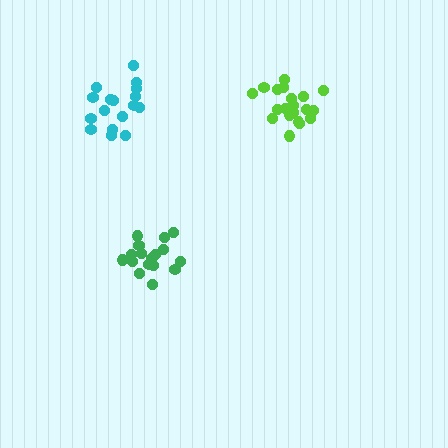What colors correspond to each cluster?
The clusters are colored: green, cyan, lime.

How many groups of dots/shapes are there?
There are 3 groups.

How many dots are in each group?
Group 1: 17 dots, Group 2: 17 dots, Group 3: 20 dots (54 total).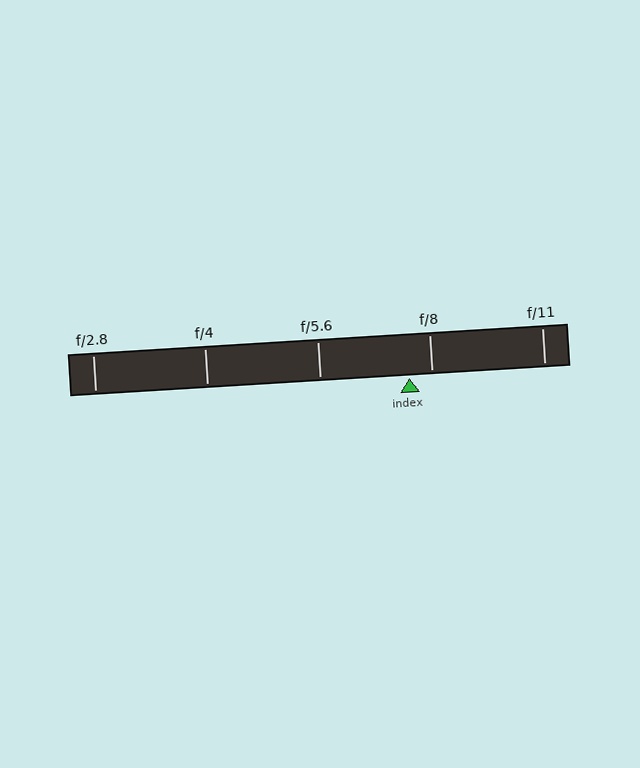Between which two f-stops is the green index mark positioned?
The index mark is between f/5.6 and f/8.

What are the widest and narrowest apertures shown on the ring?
The widest aperture shown is f/2.8 and the narrowest is f/11.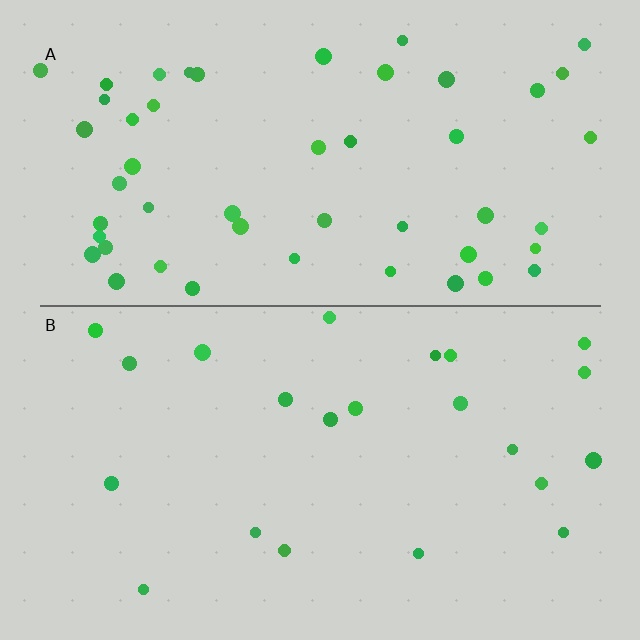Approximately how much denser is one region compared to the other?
Approximately 2.3× — region A over region B.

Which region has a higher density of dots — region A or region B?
A (the top).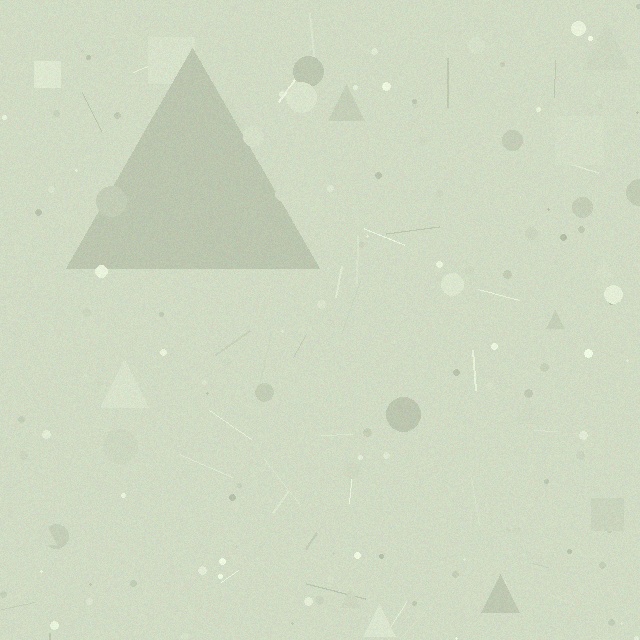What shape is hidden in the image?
A triangle is hidden in the image.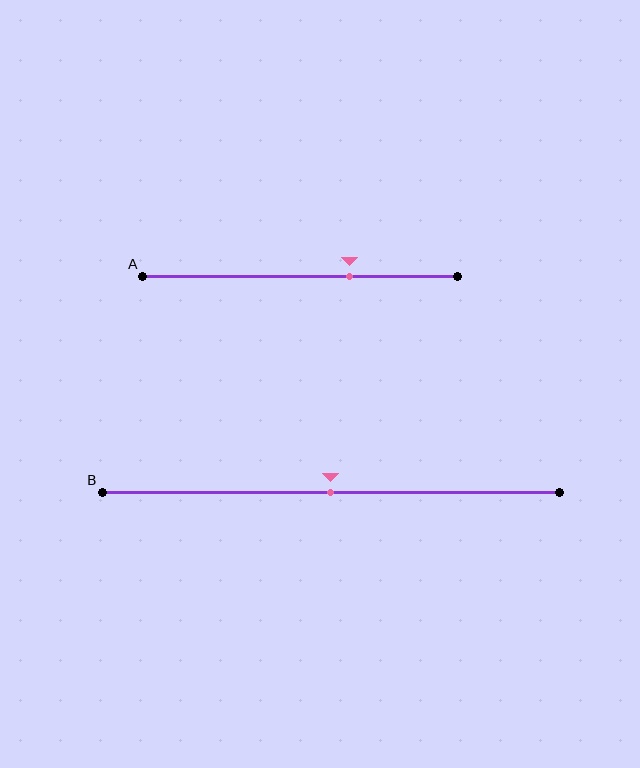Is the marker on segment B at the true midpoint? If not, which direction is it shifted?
Yes, the marker on segment B is at the true midpoint.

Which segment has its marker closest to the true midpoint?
Segment B has its marker closest to the true midpoint.